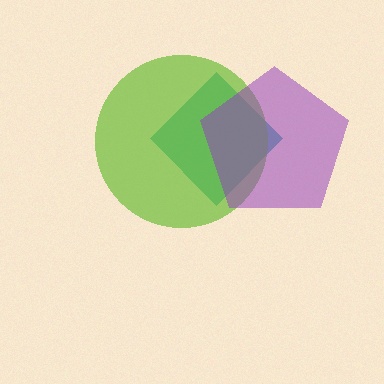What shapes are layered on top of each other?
The layered shapes are: a teal diamond, a lime circle, a purple pentagon.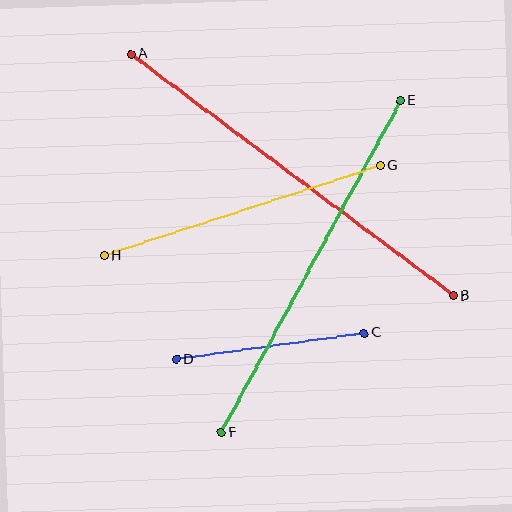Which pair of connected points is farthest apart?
Points A and B are farthest apart.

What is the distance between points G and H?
The distance is approximately 291 pixels.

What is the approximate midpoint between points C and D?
The midpoint is at approximately (271, 346) pixels.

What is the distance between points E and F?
The distance is approximately 377 pixels.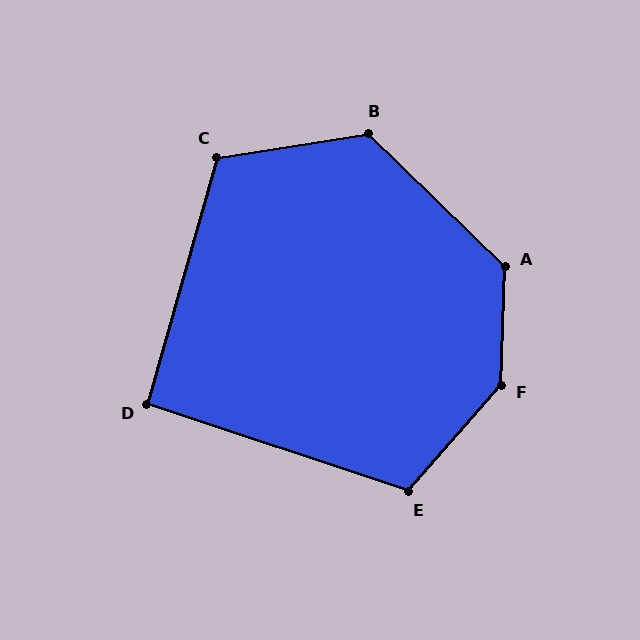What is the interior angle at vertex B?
Approximately 127 degrees (obtuse).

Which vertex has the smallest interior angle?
D, at approximately 93 degrees.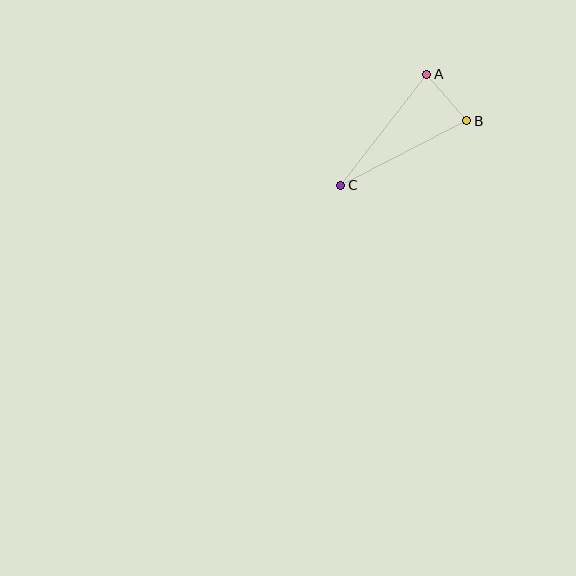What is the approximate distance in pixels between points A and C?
The distance between A and C is approximately 141 pixels.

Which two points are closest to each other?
Points A and B are closest to each other.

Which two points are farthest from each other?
Points B and C are farthest from each other.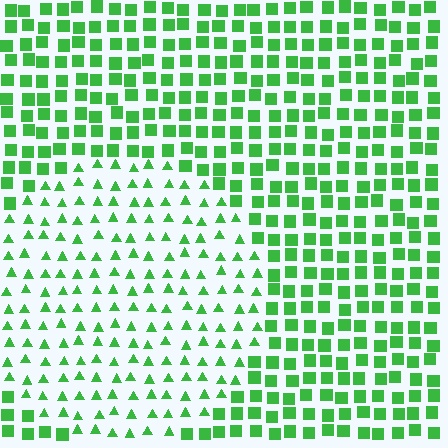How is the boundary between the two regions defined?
The boundary is defined by a change in element shape: triangles inside vs. squares outside. All elements share the same color and spacing.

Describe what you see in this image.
The image is filled with small green elements arranged in a uniform grid. A circle-shaped region contains triangles, while the surrounding area contains squares. The boundary is defined purely by the change in element shape.